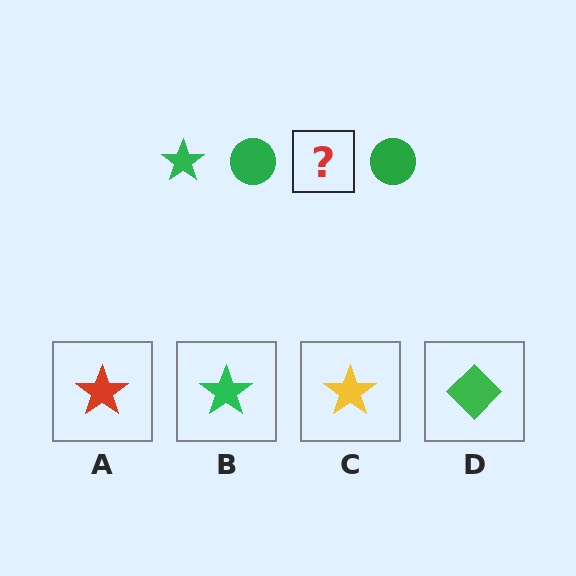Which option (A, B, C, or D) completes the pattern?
B.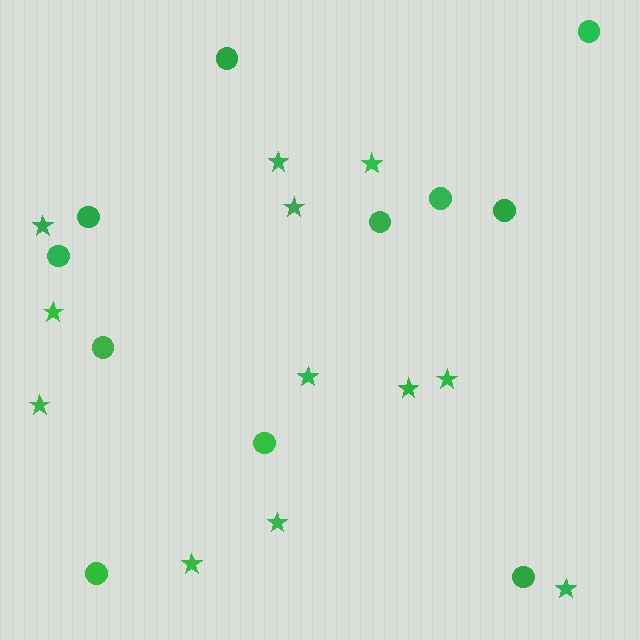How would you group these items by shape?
There are 2 groups: one group of stars (12) and one group of circles (11).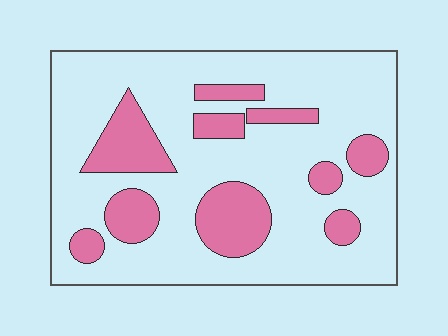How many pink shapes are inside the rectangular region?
10.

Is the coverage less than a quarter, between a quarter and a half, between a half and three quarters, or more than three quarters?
Less than a quarter.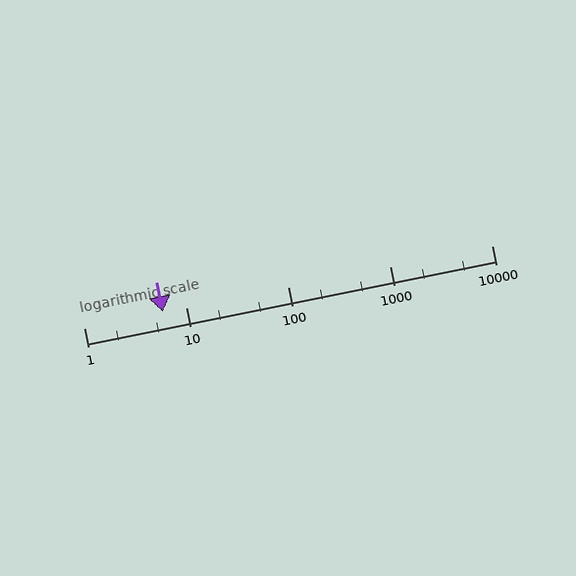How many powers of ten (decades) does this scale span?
The scale spans 4 decades, from 1 to 10000.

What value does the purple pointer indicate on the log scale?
The pointer indicates approximately 5.9.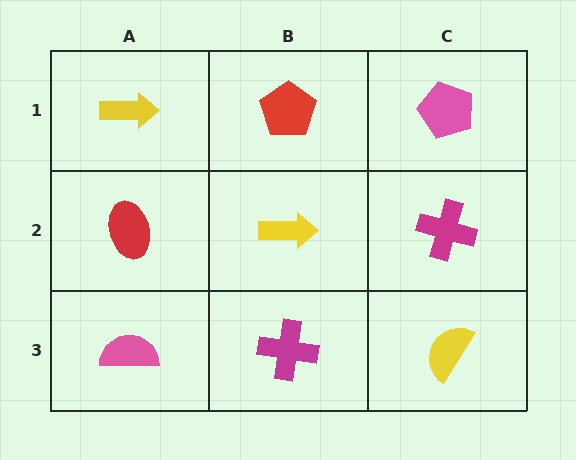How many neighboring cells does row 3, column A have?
2.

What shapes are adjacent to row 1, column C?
A magenta cross (row 2, column C), a red pentagon (row 1, column B).